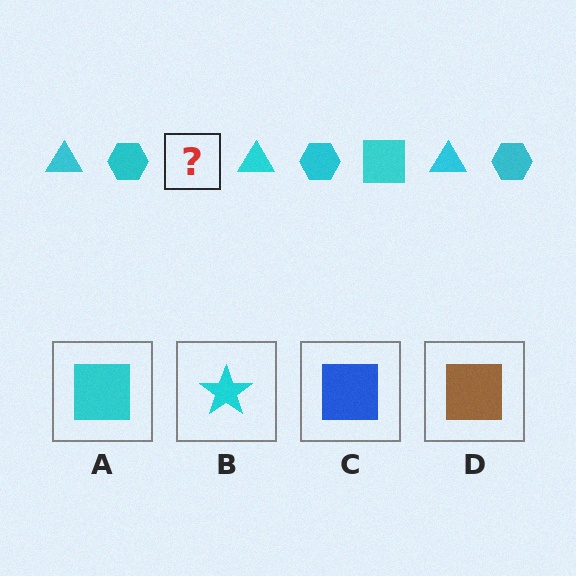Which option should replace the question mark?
Option A.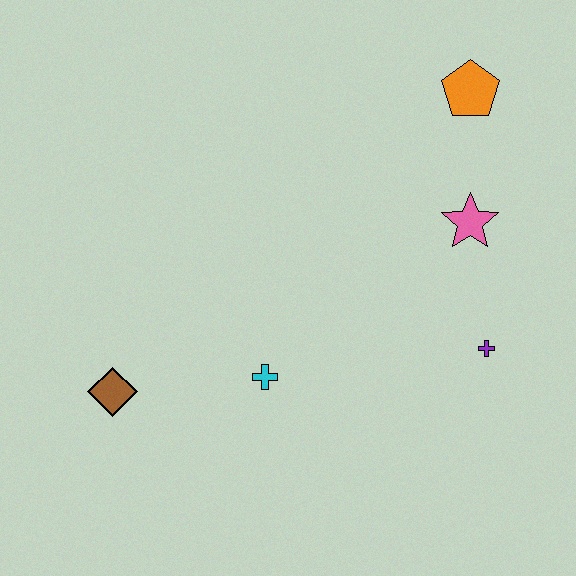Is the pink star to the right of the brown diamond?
Yes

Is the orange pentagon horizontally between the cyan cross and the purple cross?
Yes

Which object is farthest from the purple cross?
The brown diamond is farthest from the purple cross.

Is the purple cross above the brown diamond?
Yes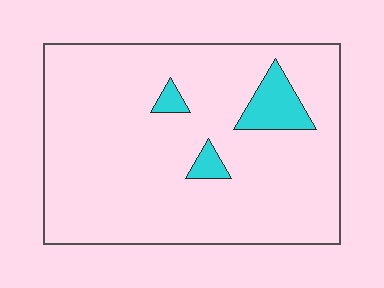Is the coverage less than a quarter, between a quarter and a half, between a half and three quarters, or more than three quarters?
Less than a quarter.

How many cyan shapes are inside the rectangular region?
3.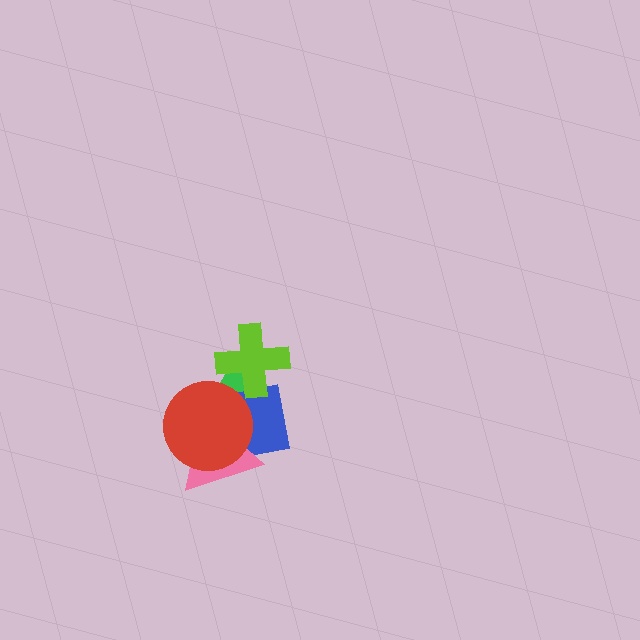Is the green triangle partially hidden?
Yes, it is partially covered by another shape.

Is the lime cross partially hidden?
No, no other shape covers it.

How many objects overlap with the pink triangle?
2 objects overlap with the pink triangle.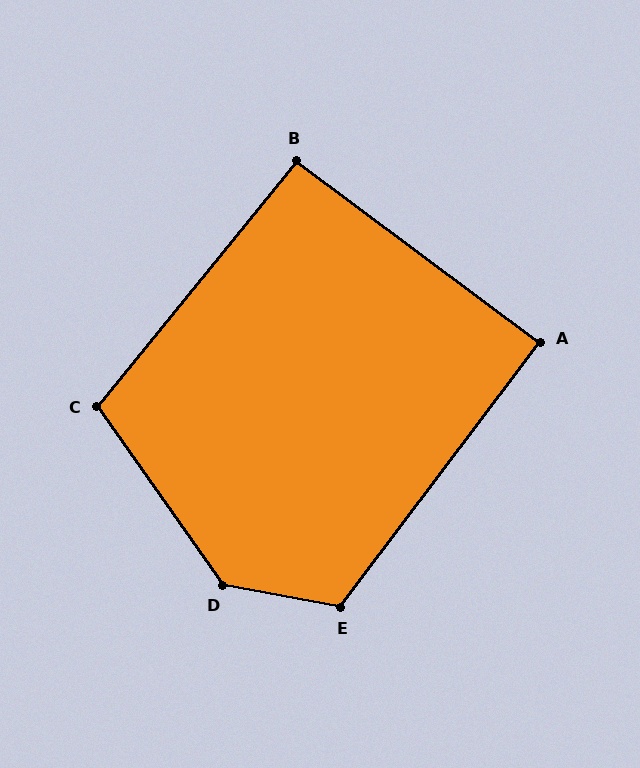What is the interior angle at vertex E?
Approximately 117 degrees (obtuse).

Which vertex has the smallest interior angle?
A, at approximately 90 degrees.